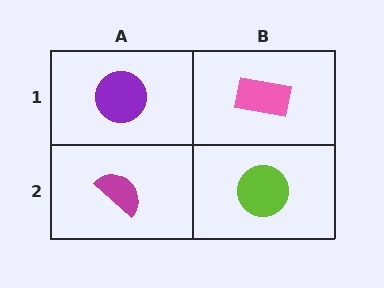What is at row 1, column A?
A purple circle.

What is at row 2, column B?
A lime circle.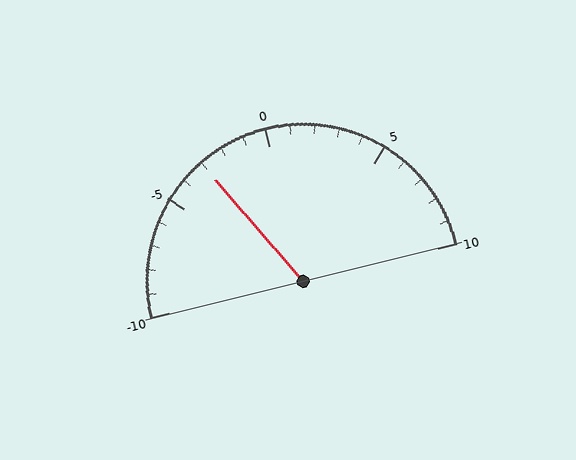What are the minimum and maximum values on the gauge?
The gauge ranges from -10 to 10.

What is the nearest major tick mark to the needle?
The nearest major tick mark is -5.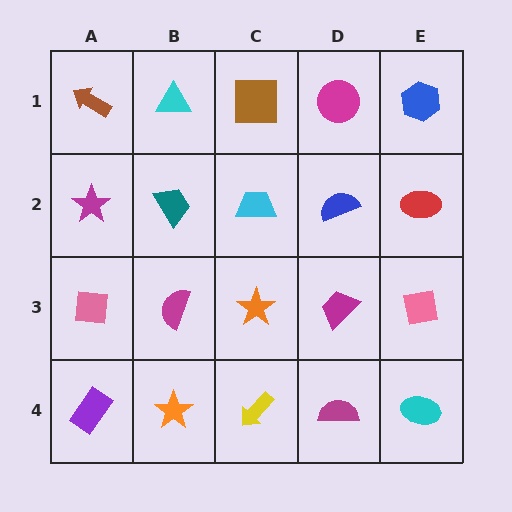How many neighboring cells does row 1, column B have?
3.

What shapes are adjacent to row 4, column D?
A magenta trapezoid (row 3, column D), a yellow arrow (row 4, column C), a cyan ellipse (row 4, column E).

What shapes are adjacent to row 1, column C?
A cyan trapezoid (row 2, column C), a cyan triangle (row 1, column B), a magenta circle (row 1, column D).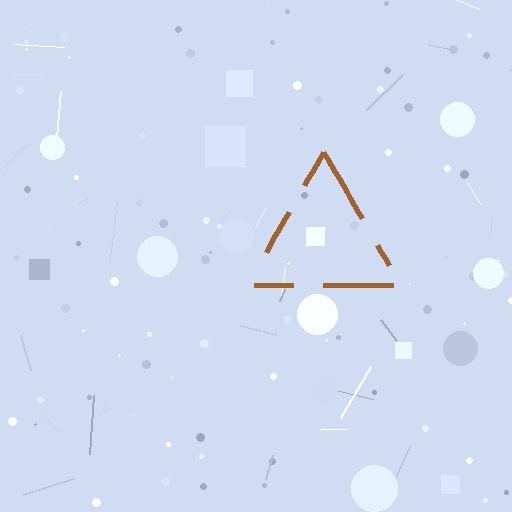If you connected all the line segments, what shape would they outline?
They would outline a triangle.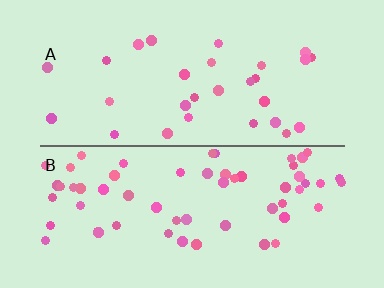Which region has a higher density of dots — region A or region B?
B (the bottom).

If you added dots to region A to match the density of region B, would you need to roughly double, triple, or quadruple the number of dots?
Approximately double.